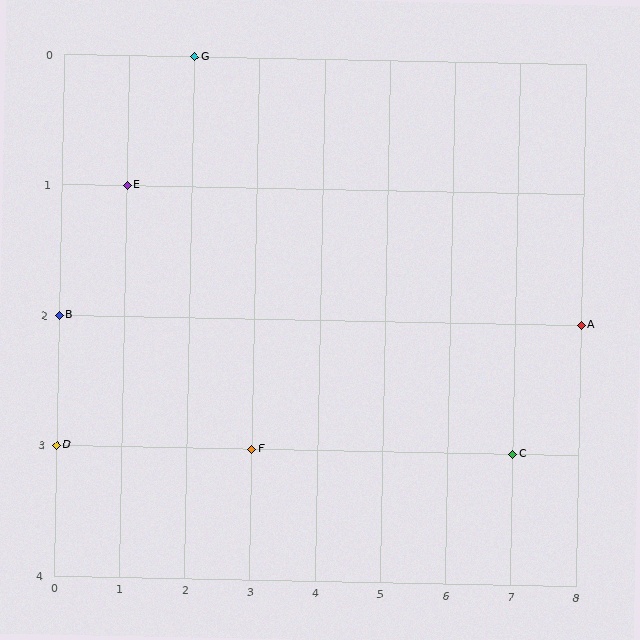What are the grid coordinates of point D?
Point D is at grid coordinates (0, 3).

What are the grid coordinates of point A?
Point A is at grid coordinates (8, 2).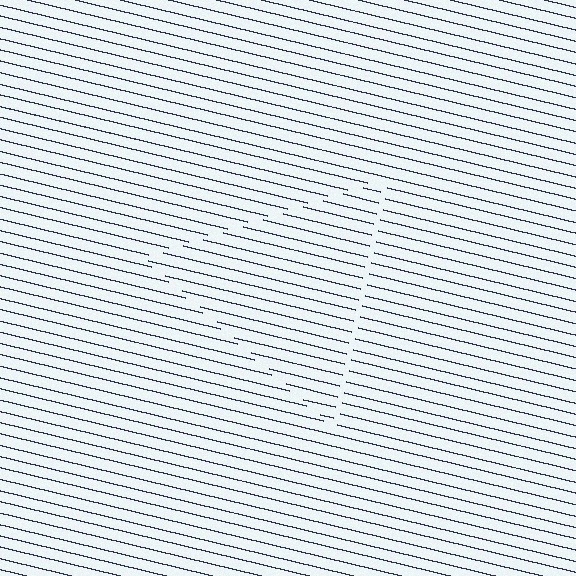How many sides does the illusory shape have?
3 sides — the line-ends trace a triangle.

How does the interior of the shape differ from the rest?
The interior of the shape contains the same grating, shifted by half a period — the contour is defined by the phase discontinuity where line-ends from the inner and outer gratings abut.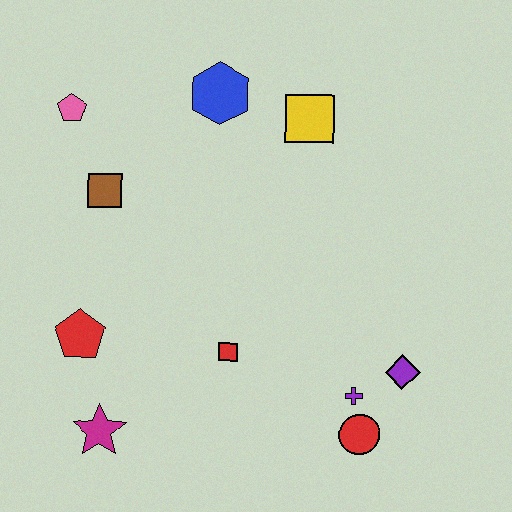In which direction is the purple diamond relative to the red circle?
The purple diamond is above the red circle.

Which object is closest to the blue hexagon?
The yellow square is closest to the blue hexagon.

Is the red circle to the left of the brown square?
No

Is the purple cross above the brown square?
No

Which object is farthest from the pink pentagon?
The red circle is farthest from the pink pentagon.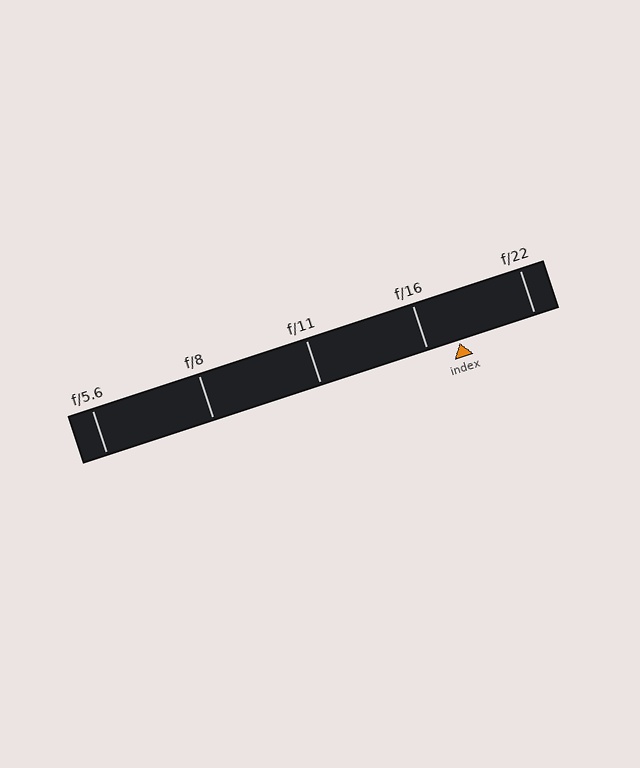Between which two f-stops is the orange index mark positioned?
The index mark is between f/16 and f/22.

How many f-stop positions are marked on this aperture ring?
There are 5 f-stop positions marked.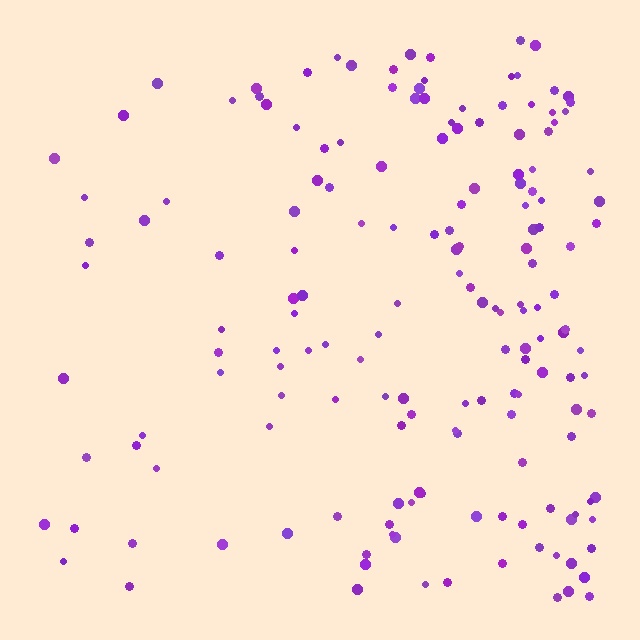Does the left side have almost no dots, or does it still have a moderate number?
Still a moderate number, just noticeably fewer than the right.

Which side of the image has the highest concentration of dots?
The right.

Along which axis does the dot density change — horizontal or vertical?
Horizontal.